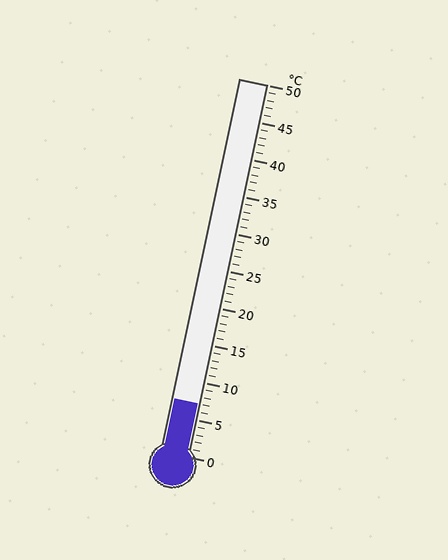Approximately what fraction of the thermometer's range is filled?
The thermometer is filled to approximately 15% of its range.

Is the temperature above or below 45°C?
The temperature is below 45°C.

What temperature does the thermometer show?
The thermometer shows approximately 7°C.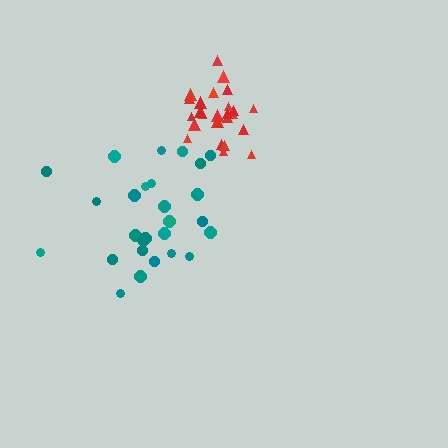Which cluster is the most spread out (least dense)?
Teal.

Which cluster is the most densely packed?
Red.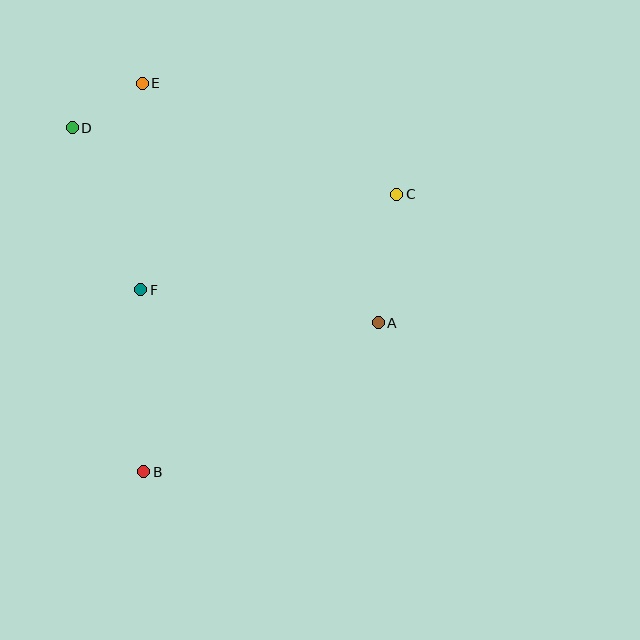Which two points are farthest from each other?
Points B and E are farthest from each other.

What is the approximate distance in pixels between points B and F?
The distance between B and F is approximately 182 pixels.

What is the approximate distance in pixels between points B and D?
The distance between B and D is approximately 351 pixels.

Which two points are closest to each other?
Points D and E are closest to each other.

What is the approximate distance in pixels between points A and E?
The distance between A and E is approximately 336 pixels.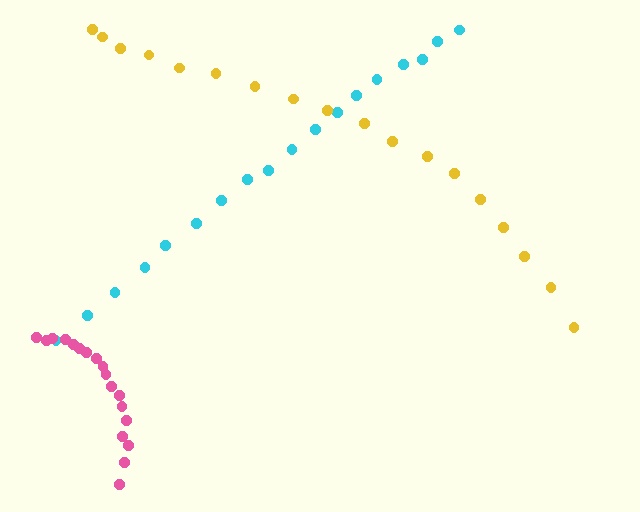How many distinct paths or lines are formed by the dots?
There are 3 distinct paths.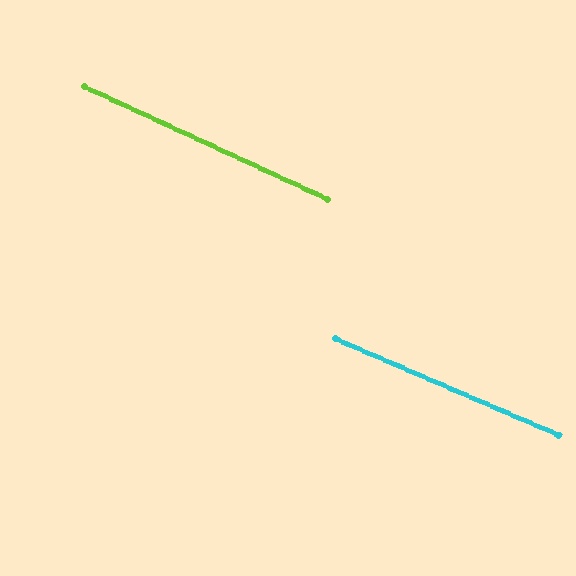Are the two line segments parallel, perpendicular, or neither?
Parallel — their directions differ by only 1.5°.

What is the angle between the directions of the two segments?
Approximately 1 degree.